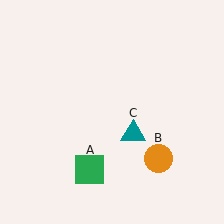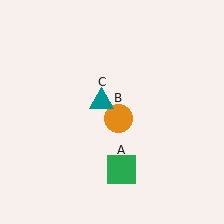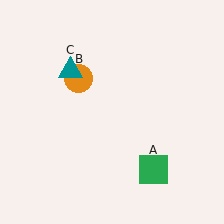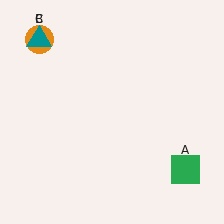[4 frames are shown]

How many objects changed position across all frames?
3 objects changed position: green square (object A), orange circle (object B), teal triangle (object C).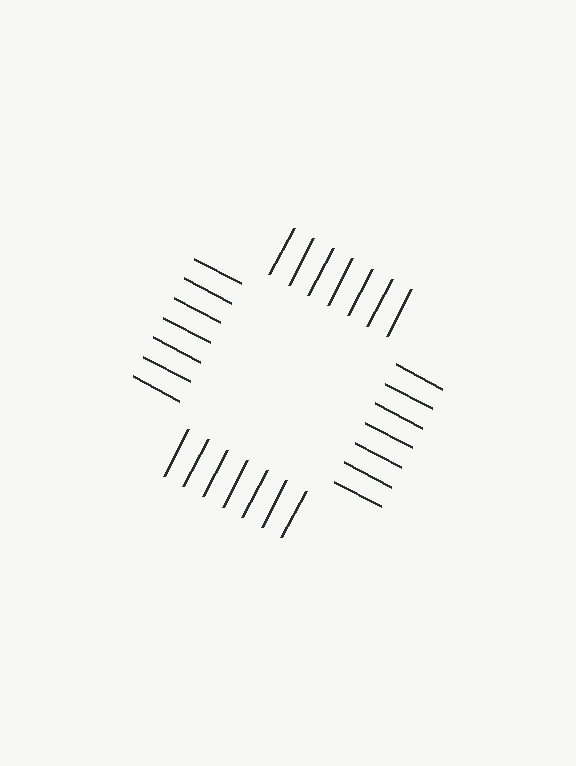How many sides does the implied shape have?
4 sides — the line-ends trace a square.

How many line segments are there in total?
28 — 7 along each of the 4 edges.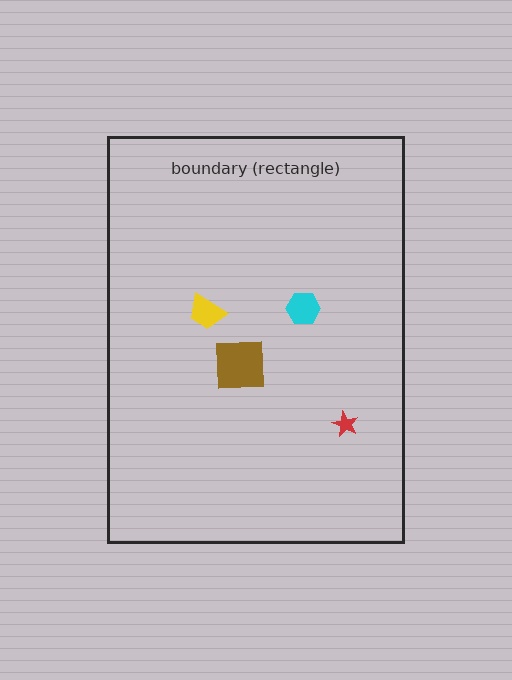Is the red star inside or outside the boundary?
Inside.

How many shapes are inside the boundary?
4 inside, 0 outside.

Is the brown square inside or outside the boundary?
Inside.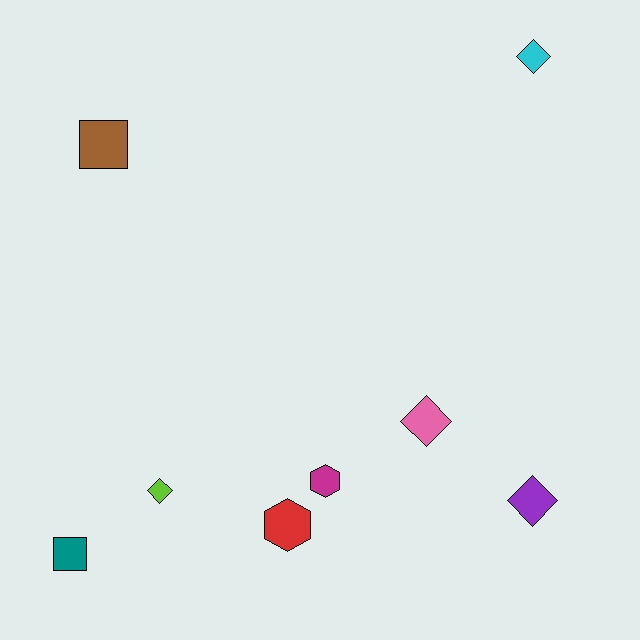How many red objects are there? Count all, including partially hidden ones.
There is 1 red object.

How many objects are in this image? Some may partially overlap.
There are 8 objects.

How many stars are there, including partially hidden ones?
There are no stars.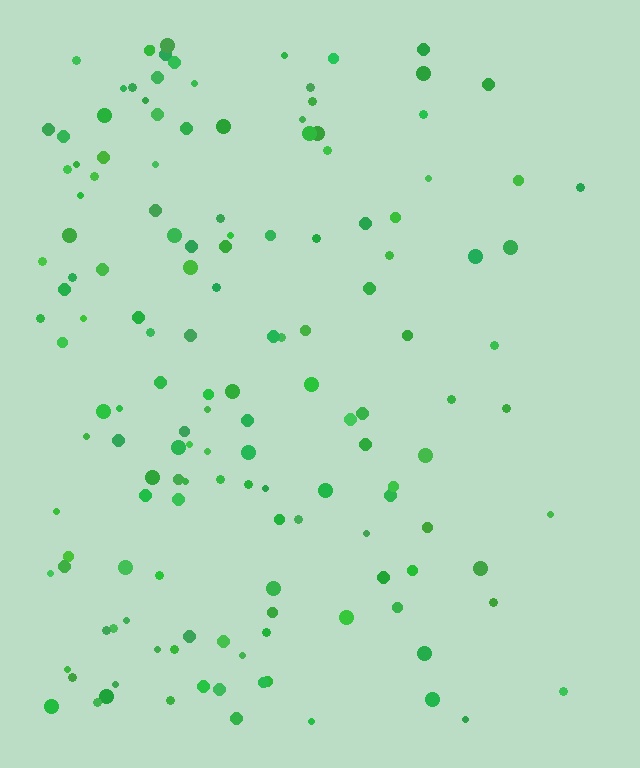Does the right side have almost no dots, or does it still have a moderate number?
Still a moderate number, just noticeably fewer than the left.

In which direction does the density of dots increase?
From right to left, with the left side densest.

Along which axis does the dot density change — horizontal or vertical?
Horizontal.